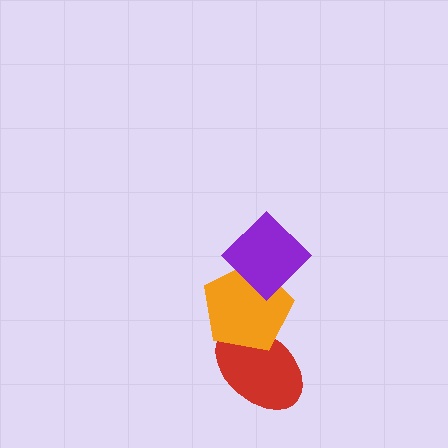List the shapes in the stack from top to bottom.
From top to bottom: the purple diamond, the orange pentagon, the red ellipse.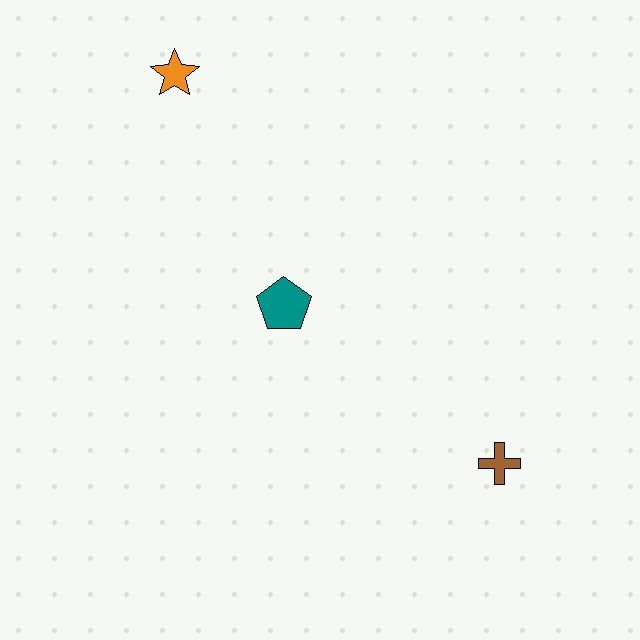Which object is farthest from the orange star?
The brown cross is farthest from the orange star.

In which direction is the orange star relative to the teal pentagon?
The orange star is above the teal pentagon.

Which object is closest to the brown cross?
The teal pentagon is closest to the brown cross.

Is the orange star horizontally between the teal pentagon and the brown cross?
No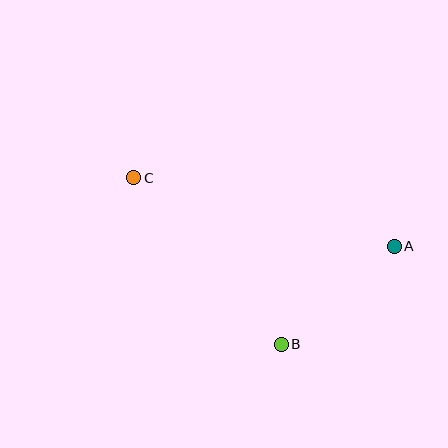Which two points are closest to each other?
Points A and B are closest to each other.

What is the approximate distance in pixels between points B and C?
The distance between B and C is approximately 222 pixels.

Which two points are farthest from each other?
Points A and C are farthest from each other.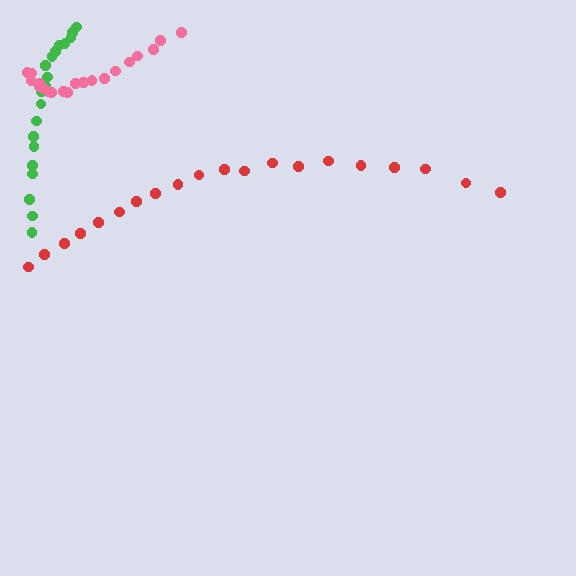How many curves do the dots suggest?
There are 3 distinct paths.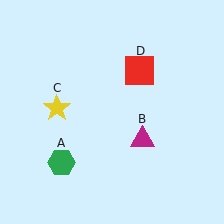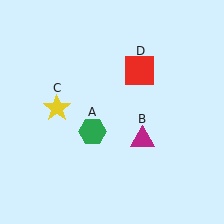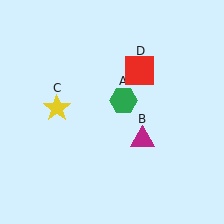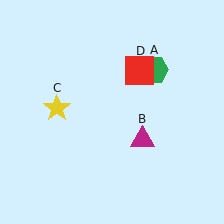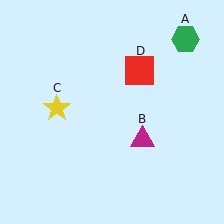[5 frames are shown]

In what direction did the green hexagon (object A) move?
The green hexagon (object A) moved up and to the right.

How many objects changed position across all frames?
1 object changed position: green hexagon (object A).